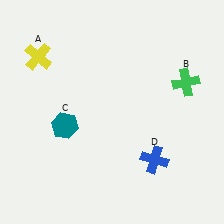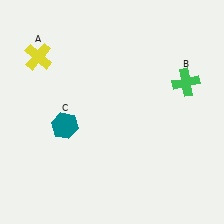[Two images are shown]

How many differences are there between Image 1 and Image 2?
There is 1 difference between the two images.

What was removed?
The blue cross (D) was removed in Image 2.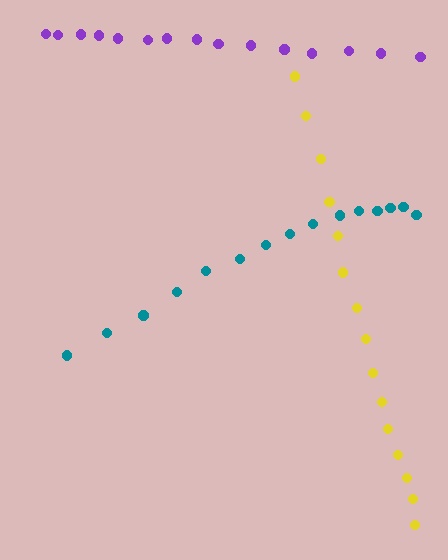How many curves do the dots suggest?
There are 3 distinct paths.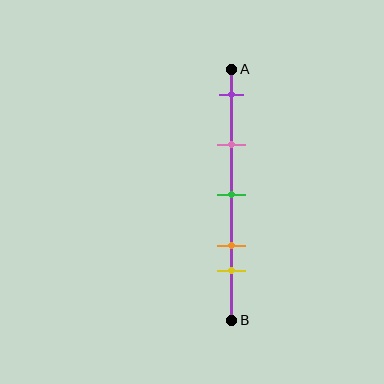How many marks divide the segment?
There are 5 marks dividing the segment.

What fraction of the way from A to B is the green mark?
The green mark is approximately 50% (0.5) of the way from A to B.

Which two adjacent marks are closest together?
The orange and yellow marks are the closest adjacent pair.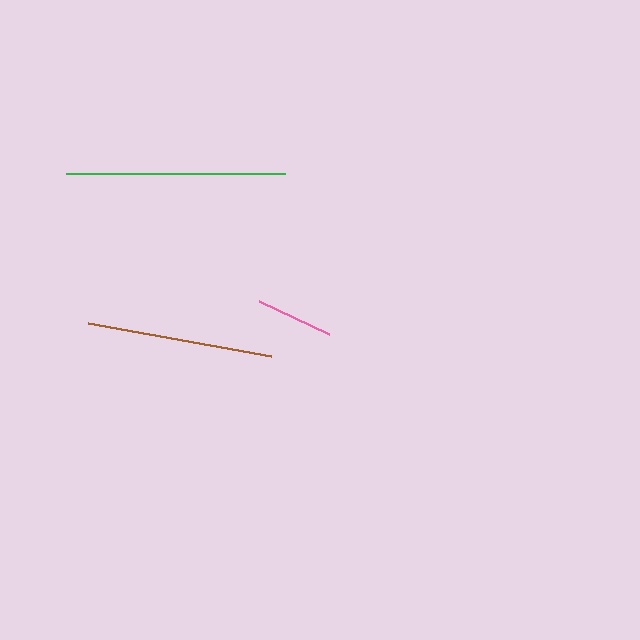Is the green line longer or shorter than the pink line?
The green line is longer than the pink line.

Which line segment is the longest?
The green line is the longest at approximately 219 pixels.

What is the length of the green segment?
The green segment is approximately 219 pixels long.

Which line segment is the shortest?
The pink line is the shortest at approximately 77 pixels.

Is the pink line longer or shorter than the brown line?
The brown line is longer than the pink line.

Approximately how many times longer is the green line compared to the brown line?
The green line is approximately 1.2 times the length of the brown line.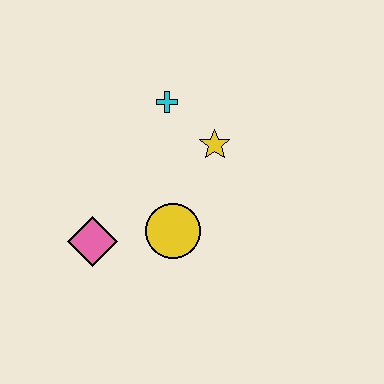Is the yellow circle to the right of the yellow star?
No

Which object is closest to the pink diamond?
The yellow circle is closest to the pink diamond.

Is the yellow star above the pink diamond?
Yes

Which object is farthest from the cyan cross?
The pink diamond is farthest from the cyan cross.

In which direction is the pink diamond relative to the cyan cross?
The pink diamond is below the cyan cross.